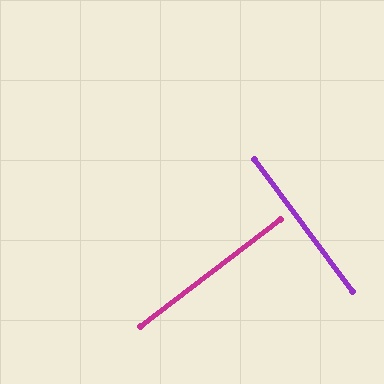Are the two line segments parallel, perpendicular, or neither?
Perpendicular — they meet at approximately 89°.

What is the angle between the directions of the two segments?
Approximately 89 degrees.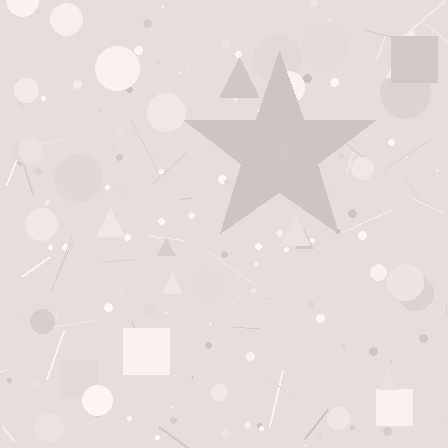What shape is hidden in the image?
A star is hidden in the image.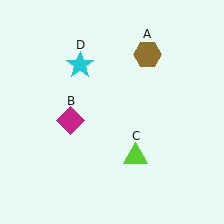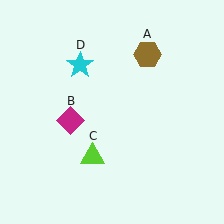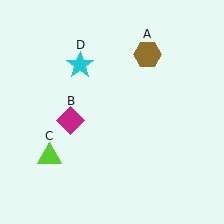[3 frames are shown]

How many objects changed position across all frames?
1 object changed position: lime triangle (object C).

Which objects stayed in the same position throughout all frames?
Brown hexagon (object A) and magenta diamond (object B) and cyan star (object D) remained stationary.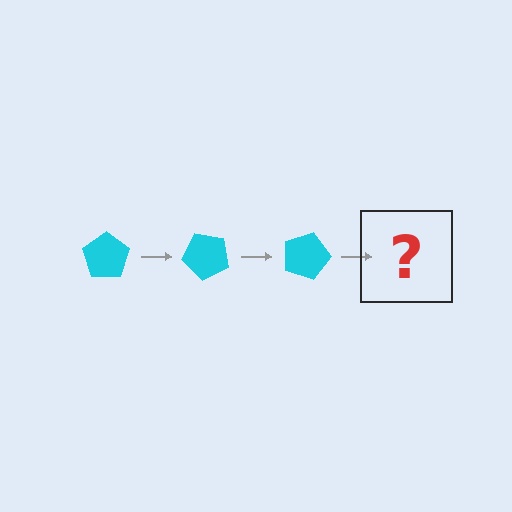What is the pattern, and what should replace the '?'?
The pattern is that the pentagon rotates 45 degrees each step. The '?' should be a cyan pentagon rotated 135 degrees.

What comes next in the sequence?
The next element should be a cyan pentagon rotated 135 degrees.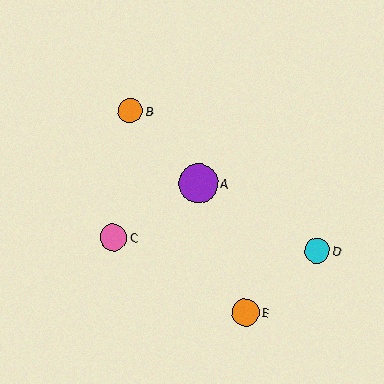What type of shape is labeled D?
Shape D is a cyan circle.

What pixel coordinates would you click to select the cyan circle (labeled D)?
Click at (317, 251) to select the cyan circle D.